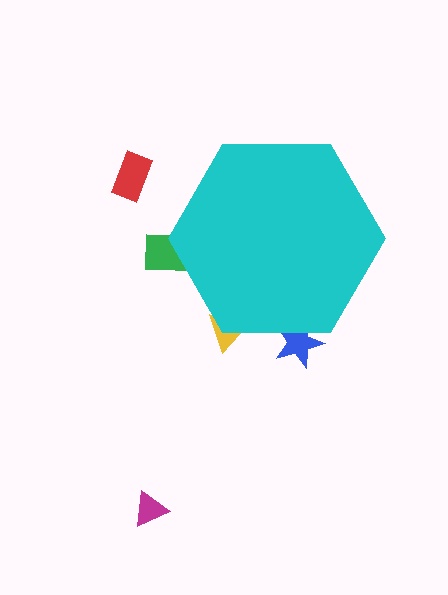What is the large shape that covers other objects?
A cyan hexagon.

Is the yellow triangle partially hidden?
Yes, the yellow triangle is partially hidden behind the cyan hexagon.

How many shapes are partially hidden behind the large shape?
3 shapes are partially hidden.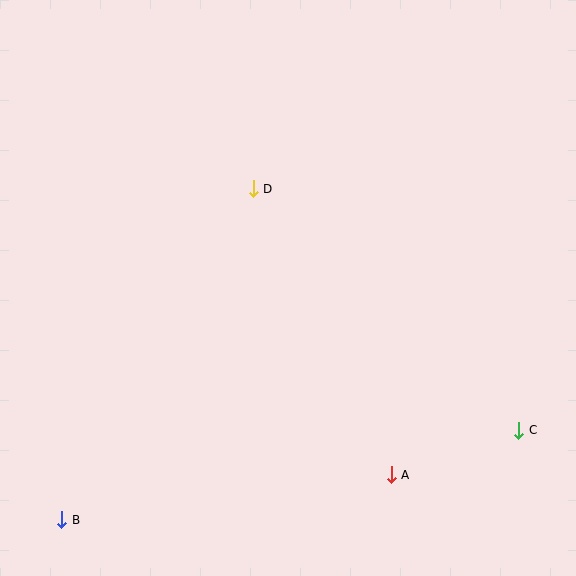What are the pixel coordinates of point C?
Point C is at (519, 430).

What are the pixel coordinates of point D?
Point D is at (253, 189).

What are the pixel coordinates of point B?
Point B is at (62, 520).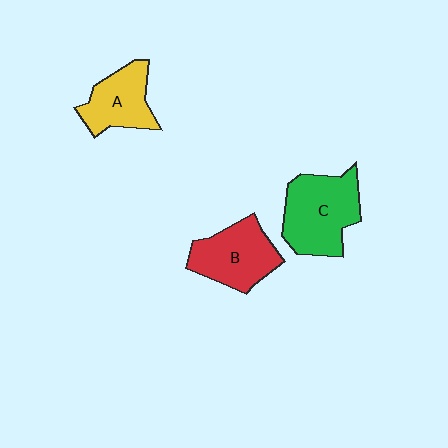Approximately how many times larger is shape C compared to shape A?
Approximately 1.4 times.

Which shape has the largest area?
Shape C (green).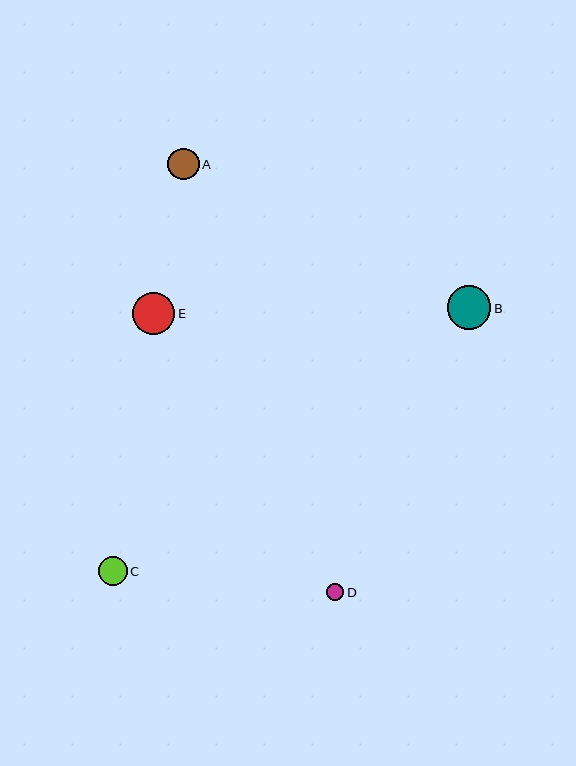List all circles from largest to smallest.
From largest to smallest: B, E, A, C, D.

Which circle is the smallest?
Circle D is the smallest with a size of approximately 17 pixels.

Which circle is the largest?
Circle B is the largest with a size of approximately 43 pixels.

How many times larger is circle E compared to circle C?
Circle E is approximately 1.5 times the size of circle C.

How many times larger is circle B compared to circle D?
Circle B is approximately 2.6 times the size of circle D.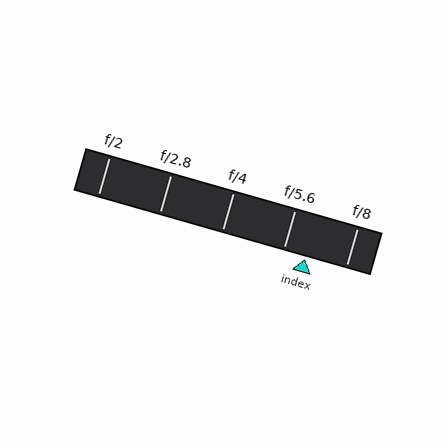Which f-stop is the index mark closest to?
The index mark is closest to f/5.6.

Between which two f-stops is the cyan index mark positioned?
The index mark is between f/5.6 and f/8.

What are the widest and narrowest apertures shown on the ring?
The widest aperture shown is f/2 and the narrowest is f/8.